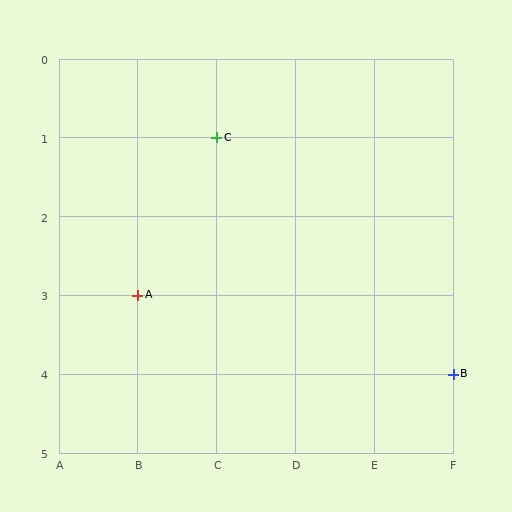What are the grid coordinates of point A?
Point A is at grid coordinates (B, 3).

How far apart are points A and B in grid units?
Points A and B are 4 columns and 1 row apart (about 4.1 grid units diagonally).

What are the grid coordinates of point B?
Point B is at grid coordinates (F, 4).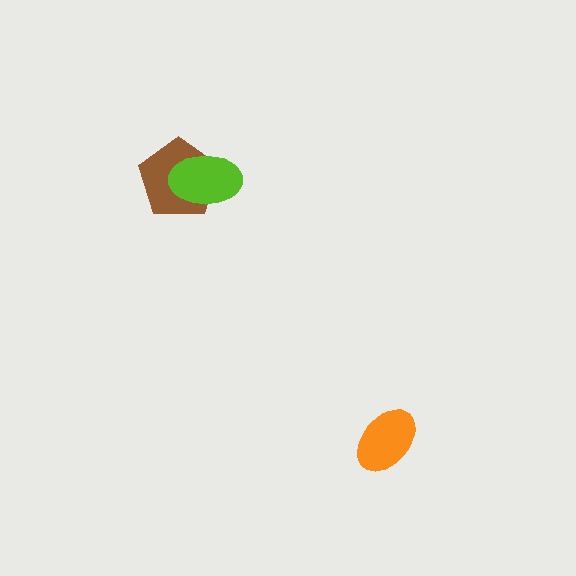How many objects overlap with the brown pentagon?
1 object overlaps with the brown pentagon.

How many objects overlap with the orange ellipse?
0 objects overlap with the orange ellipse.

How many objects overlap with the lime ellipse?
1 object overlaps with the lime ellipse.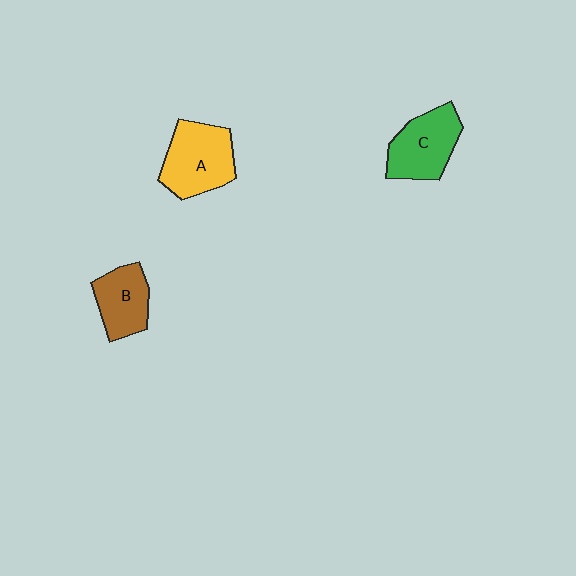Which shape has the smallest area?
Shape B (brown).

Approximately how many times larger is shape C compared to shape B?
Approximately 1.2 times.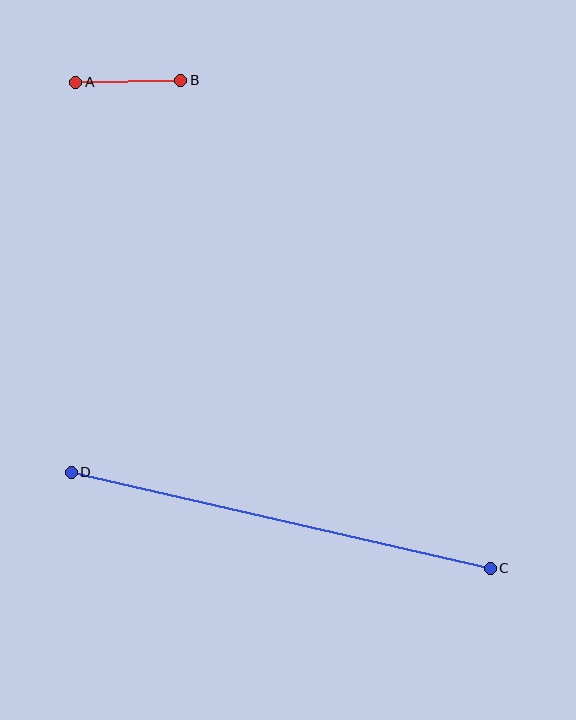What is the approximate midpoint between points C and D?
The midpoint is at approximately (281, 520) pixels.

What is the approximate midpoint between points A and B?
The midpoint is at approximately (128, 81) pixels.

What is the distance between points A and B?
The distance is approximately 105 pixels.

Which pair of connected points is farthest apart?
Points C and D are farthest apart.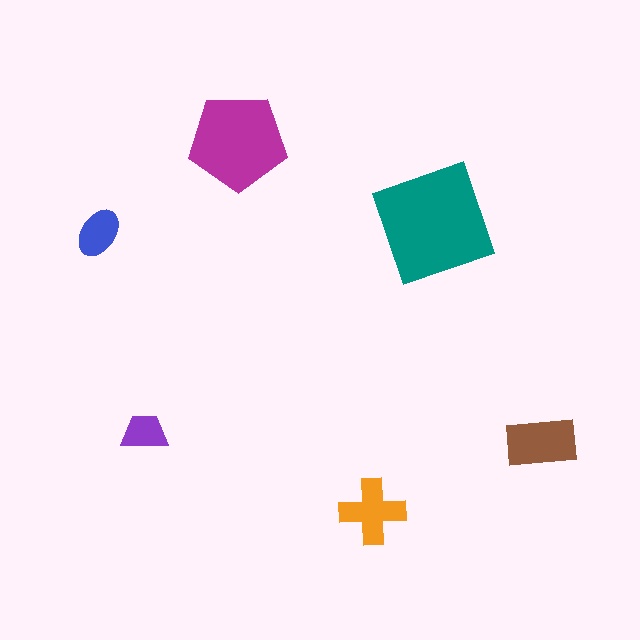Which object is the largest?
The teal square.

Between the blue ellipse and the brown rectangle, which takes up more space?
The brown rectangle.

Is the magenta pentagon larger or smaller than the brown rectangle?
Larger.